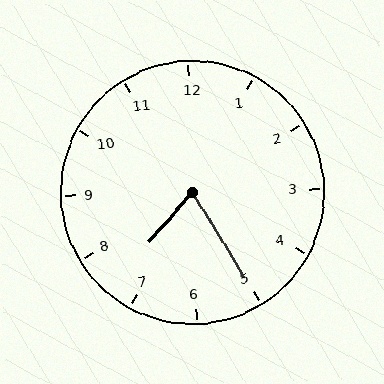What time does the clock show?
7:25.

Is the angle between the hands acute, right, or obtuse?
It is acute.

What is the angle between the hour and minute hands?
Approximately 72 degrees.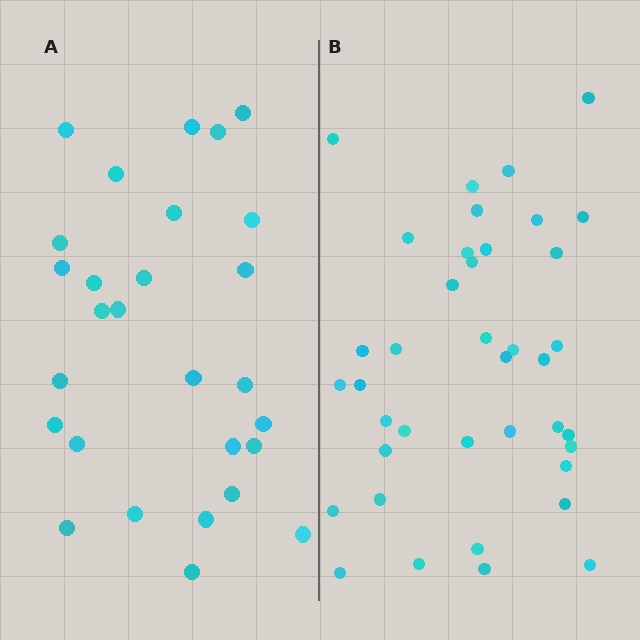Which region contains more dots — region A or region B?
Region B (the right region) has more dots.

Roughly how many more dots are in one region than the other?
Region B has roughly 12 or so more dots than region A.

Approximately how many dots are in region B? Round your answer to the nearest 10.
About 40 dots. (The exact count is 39, which rounds to 40.)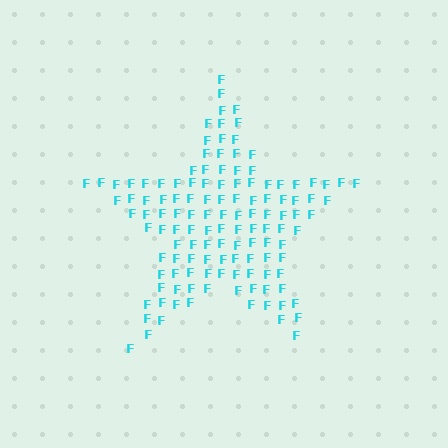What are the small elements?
The small elements are letter F's.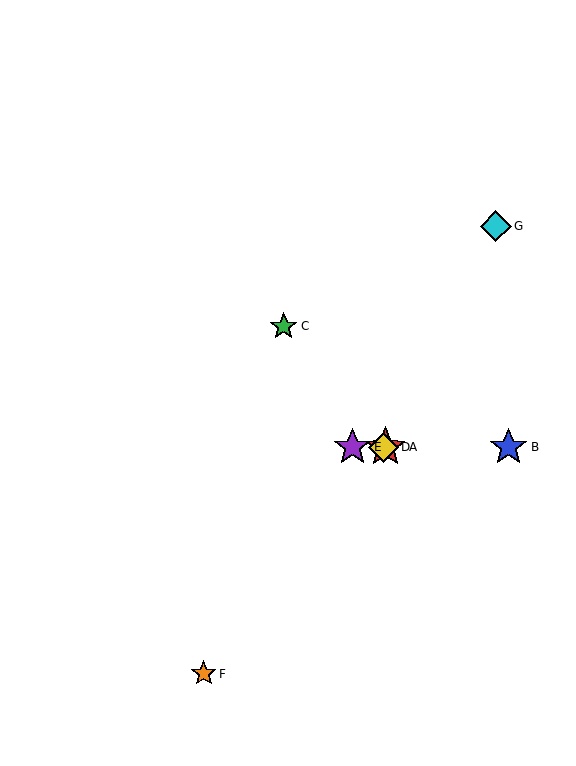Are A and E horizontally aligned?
Yes, both are at y≈447.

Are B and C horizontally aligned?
No, B is at y≈447 and C is at y≈326.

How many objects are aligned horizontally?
4 objects (A, B, D, E) are aligned horizontally.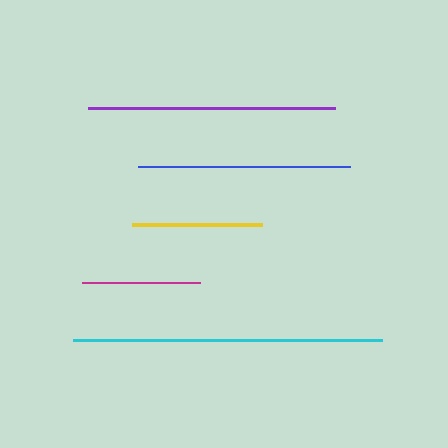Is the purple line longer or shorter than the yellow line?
The purple line is longer than the yellow line.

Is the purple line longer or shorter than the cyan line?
The cyan line is longer than the purple line.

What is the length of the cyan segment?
The cyan segment is approximately 309 pixels long.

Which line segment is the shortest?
The magenta line is the shortest at approximately 118 pixels.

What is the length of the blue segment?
The blue segment is approximately 212 pixels long.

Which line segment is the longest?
The cyan line is the longest at approximately 309 pixels.